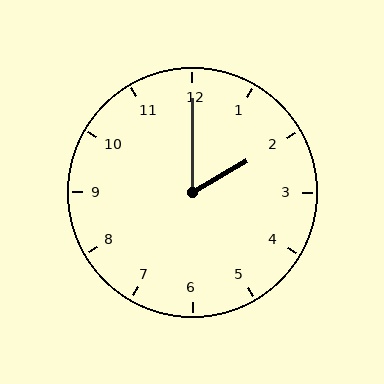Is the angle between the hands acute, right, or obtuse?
It is acute.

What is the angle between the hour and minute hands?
Approximately 60 degrees.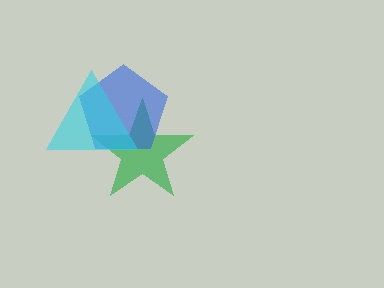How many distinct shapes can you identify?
There are 3 distinct shapes: a green star, a blue pentagon, a cyan triangle.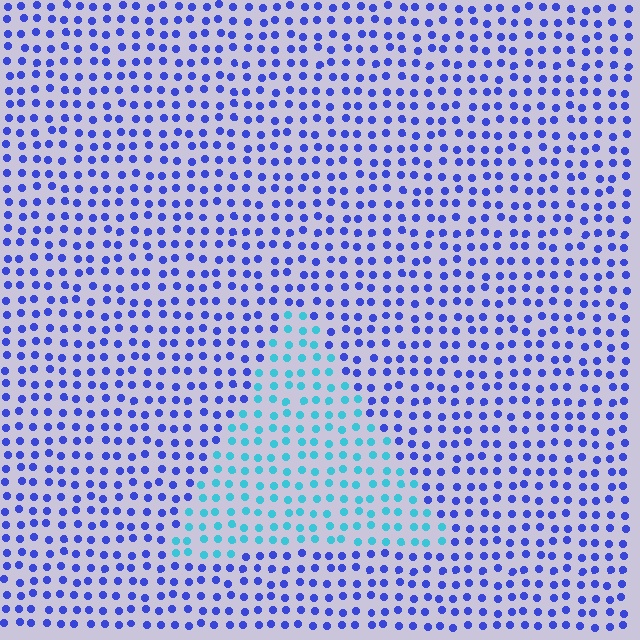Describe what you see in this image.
The image is filled with small blue elements in a uniform arrangement. A triangle-shaped region is visible where the elements are tinted to a slightly different hue, forming a subtle color boundary.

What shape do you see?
I see a triangle.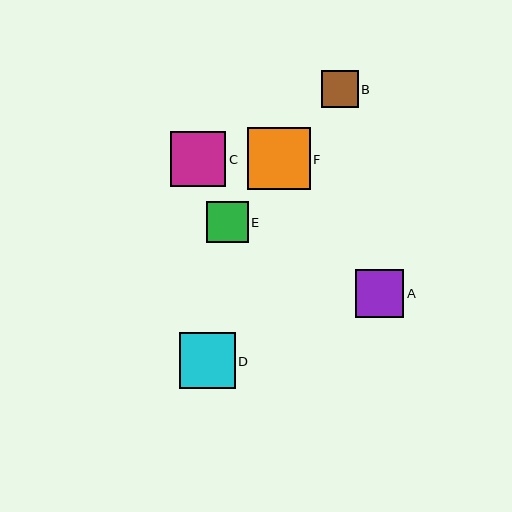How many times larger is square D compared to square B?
Square D is approximately 1.5 times the size of square B.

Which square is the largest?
Square F is the largest with a size of approximately 63 pixels.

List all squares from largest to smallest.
From largest to smallest: F, D, C, A, E, B.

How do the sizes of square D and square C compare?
Square D and square C are approximately the same size.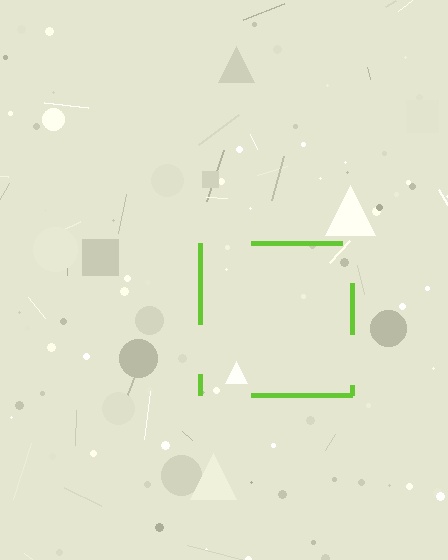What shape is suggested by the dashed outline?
The dashed outline suggests a square.